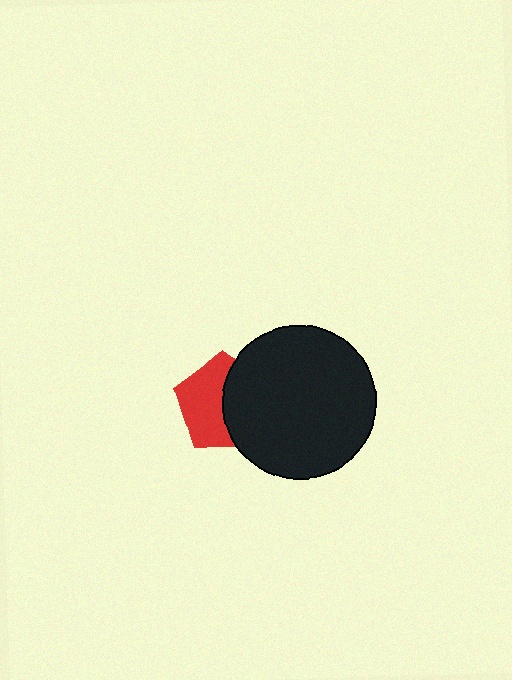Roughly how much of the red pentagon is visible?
About half of it is visible (roughly 53%).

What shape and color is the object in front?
The object in front is a black circle.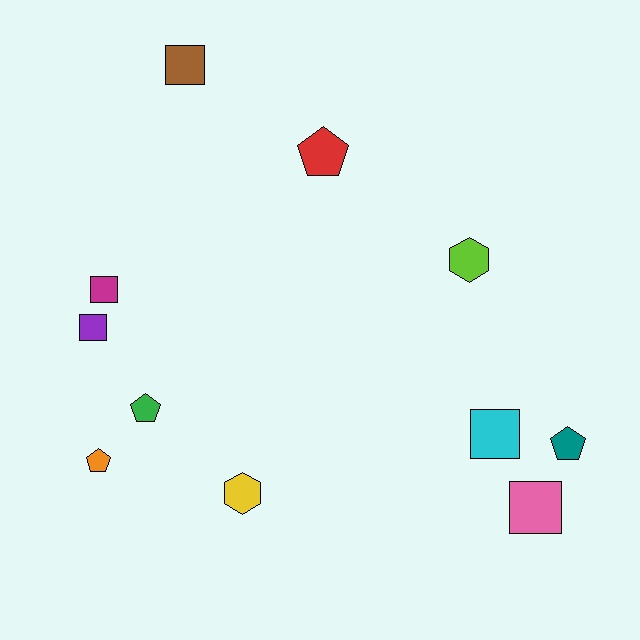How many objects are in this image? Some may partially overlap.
There are 11 objects.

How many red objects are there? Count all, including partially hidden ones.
There is 1 red object.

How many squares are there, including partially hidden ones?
There are 5 squares.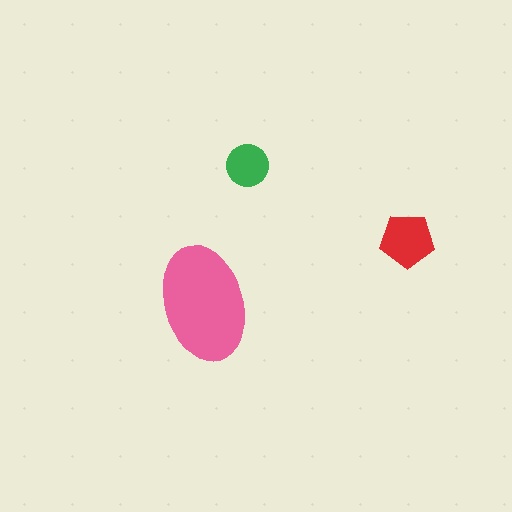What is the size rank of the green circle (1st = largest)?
3rd.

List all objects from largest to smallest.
The pink ellipse, the red pentagon, the green circle.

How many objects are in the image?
There are 3 objects in the image.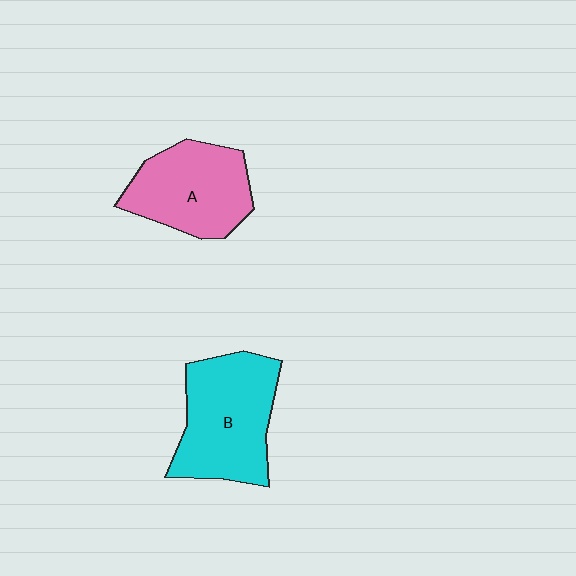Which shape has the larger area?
Shape B (cyan).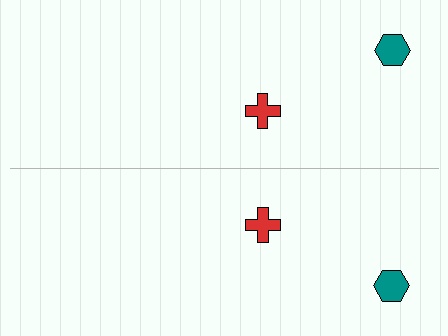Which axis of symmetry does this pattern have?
The pattern has a horizontal axis of symmetry running through the center of the image.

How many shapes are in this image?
There are 4 shapes in this image.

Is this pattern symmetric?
Yes, this pattern has bilateral (reflection) symmetry.